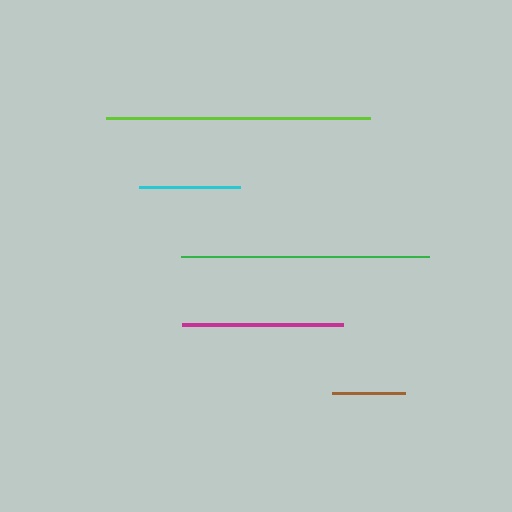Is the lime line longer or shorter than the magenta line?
The lime line is longer than the magenta line.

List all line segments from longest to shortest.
From longest to shortest: lime, green, magenta, cyan, brown.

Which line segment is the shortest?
The brown line is the shortest at approximately 73 pixels.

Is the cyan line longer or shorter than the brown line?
The cyan line is longer than the brown line.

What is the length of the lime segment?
The lime segment is approximately 264 pixels long.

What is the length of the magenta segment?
The magenta segment is approximately 161 pixels long.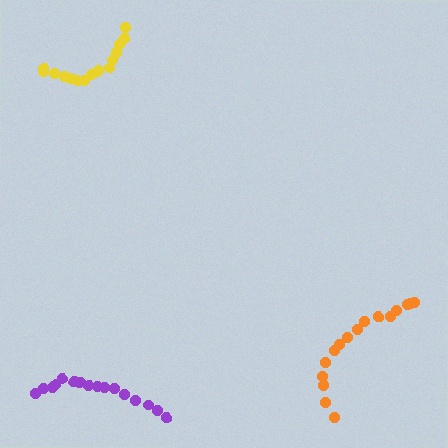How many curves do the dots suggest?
There are 3 distinct paths.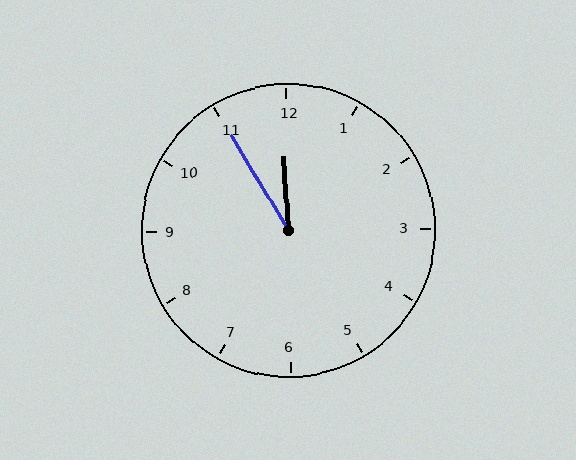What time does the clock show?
11:55.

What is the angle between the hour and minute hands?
Approximately 28 degrees.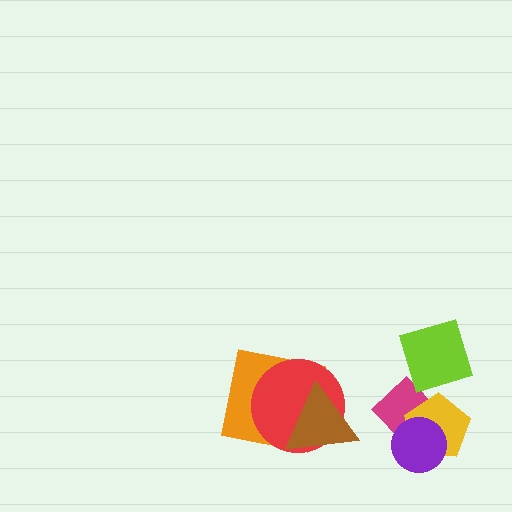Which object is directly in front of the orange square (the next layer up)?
The red circle is directly in front of the orange square.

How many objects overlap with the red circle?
2 objects overlap with the red circle.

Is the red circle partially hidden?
Yes, it is partially covered by another shape.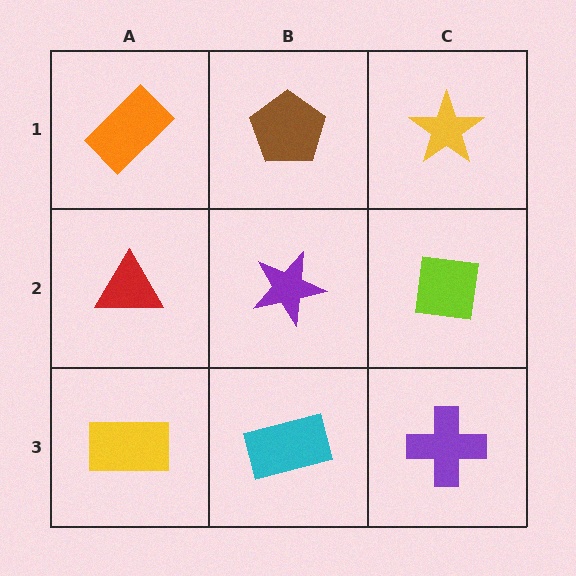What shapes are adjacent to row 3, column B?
A purple star (row 2, column B), a yellow rectangle (row 3, column A), a purple cross (row 3, column C).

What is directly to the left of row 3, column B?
A yellow rectangle.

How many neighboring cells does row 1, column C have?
2.